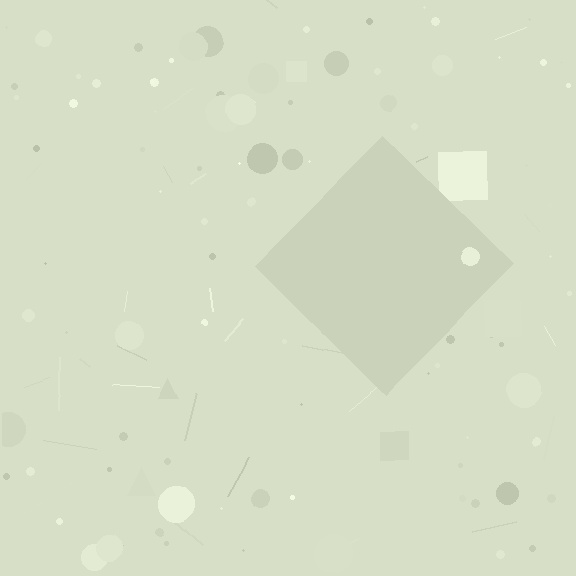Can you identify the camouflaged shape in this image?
The camouflaged shape is a diamond.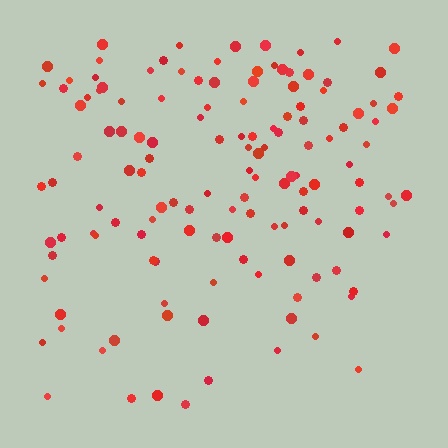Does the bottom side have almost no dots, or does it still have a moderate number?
Still a moderate number, just noticeably fewer than the top.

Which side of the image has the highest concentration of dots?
The top.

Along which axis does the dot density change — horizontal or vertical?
Vertical.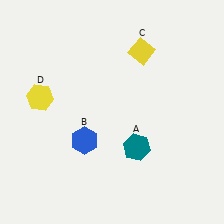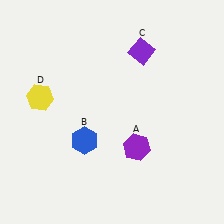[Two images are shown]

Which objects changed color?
A changed from teal to purple. C changed from yellow to purple.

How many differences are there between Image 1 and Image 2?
There are 2 differences between the two images.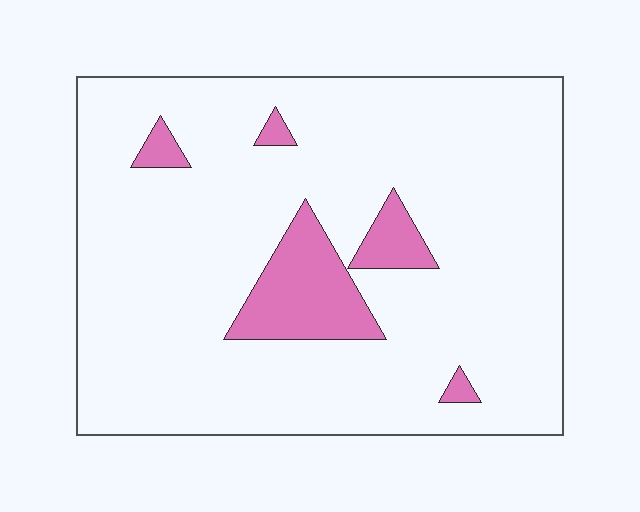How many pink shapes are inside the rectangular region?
5.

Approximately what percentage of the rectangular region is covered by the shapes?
Approximately 10%.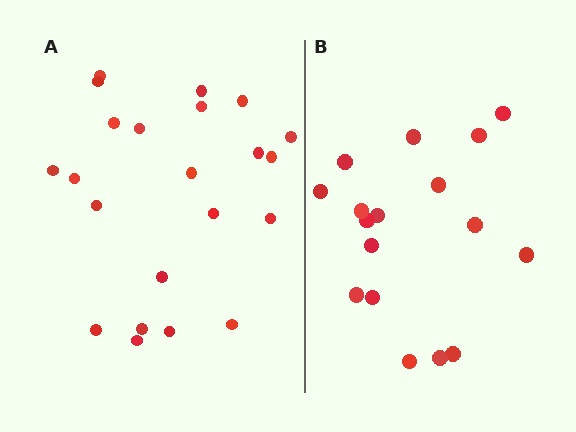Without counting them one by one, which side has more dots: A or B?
Region A (the left region) has more dots.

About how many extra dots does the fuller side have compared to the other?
Region A has about 5 more dots than region B.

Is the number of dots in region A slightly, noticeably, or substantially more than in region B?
Region A has noticeably more, but not dramatically so. The ratio is roughly 1.3 to 1.